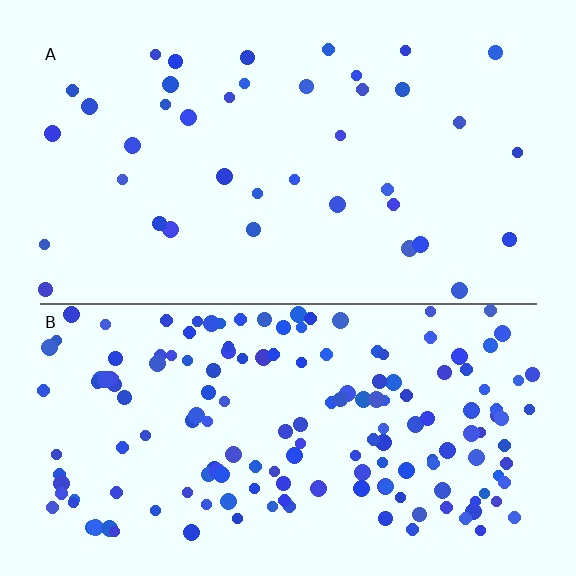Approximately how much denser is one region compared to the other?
Approximately 4.3× — region B over region A.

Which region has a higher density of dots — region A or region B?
B (the bottom).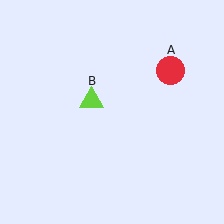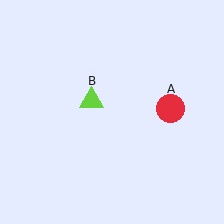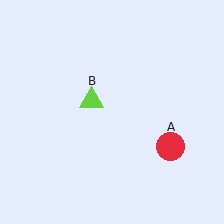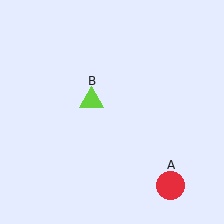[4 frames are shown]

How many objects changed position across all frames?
1 object changed position: red circle (object A).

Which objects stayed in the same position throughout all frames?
Lime triangle (object B) remained stationary.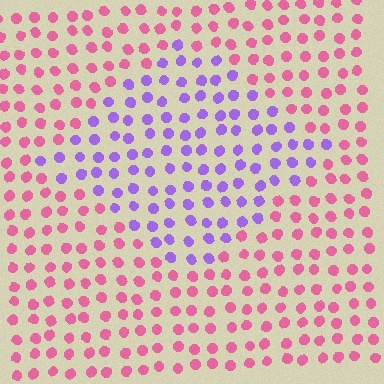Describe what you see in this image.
The image is filled with small pink elements in a uniform arrangement. A diamond-shaped region is visible where the elements are tinted to a slightly different hue, forming a subtle color boundary.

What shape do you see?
I see a diamond.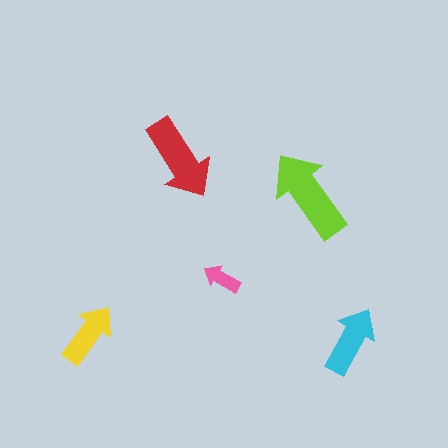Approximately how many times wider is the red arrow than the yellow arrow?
About 1.5 times wider.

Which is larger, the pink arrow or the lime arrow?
The lime one.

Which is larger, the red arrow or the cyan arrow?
The red one.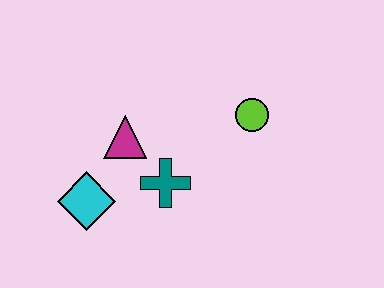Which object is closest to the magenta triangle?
The teal cross is closest to the magenta triangle.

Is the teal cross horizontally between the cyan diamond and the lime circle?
Yes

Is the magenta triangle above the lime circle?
No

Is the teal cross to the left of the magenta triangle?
No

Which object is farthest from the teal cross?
The lime circle is farthest from the teal cross.